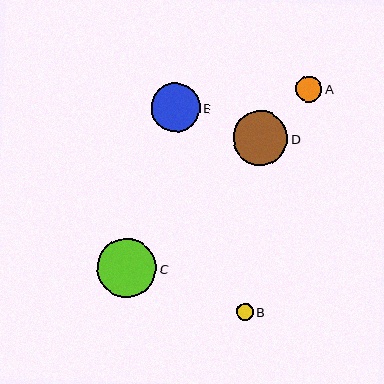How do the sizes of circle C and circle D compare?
Circle C and circle D are approximately the same size.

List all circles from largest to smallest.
From largest to smallest: C, D, E, A, B.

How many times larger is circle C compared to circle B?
Circle C is approximately 3.5 times the size of circle B.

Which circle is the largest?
Circle C is the largest with a size of approximately 59 pixels.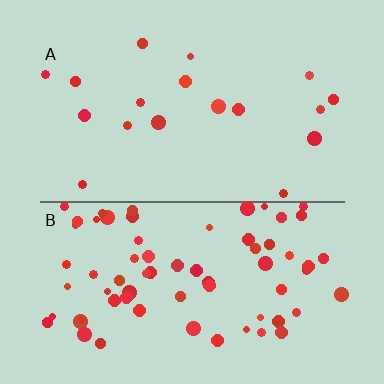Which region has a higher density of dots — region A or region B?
B (the bottom).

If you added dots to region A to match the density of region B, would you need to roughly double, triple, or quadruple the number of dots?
Approximately quadruple.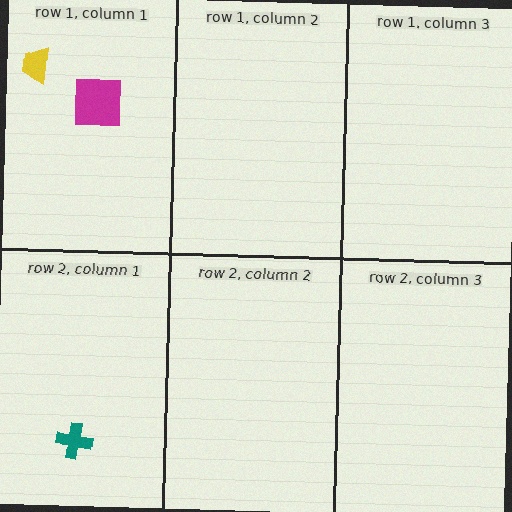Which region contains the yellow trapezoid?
The row 1, column 1 region.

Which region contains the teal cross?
The row 2, column 1 region.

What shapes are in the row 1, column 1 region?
The magenta square, the yellow trapezoid.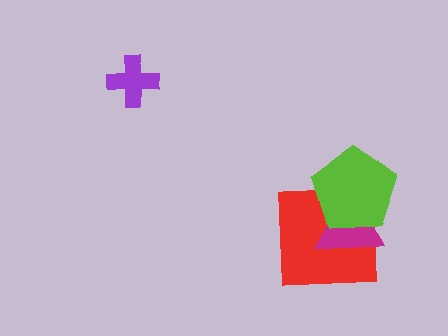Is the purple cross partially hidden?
No, no other shape covers it.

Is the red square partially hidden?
Yes, it is partially covered by another shape.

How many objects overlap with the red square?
2 objects overlap with the red square.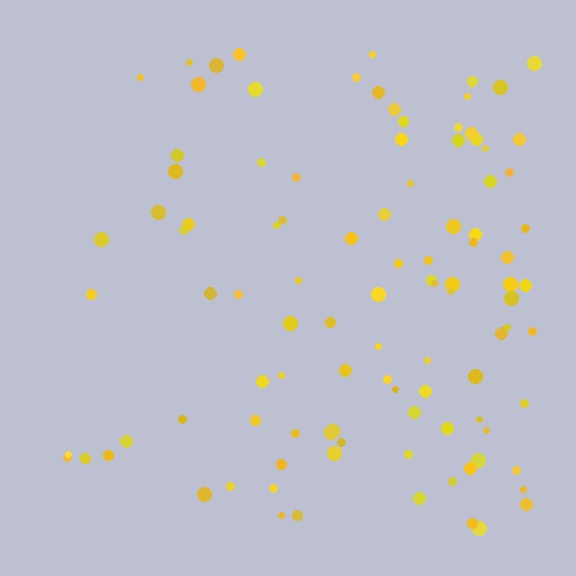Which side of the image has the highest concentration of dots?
The right.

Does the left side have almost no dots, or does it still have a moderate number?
Still a moderate number, just noticeably fewer than the right.